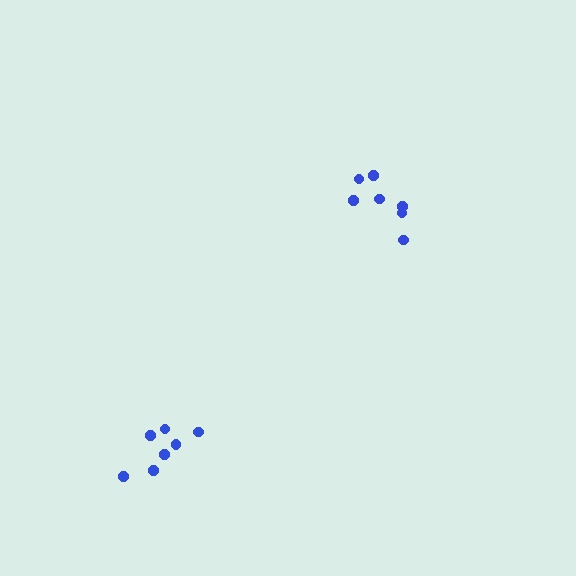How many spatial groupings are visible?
There are 2 spatial groupings.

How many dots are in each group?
Group 1: 7 dots, Group 2: 7 dots (14 total).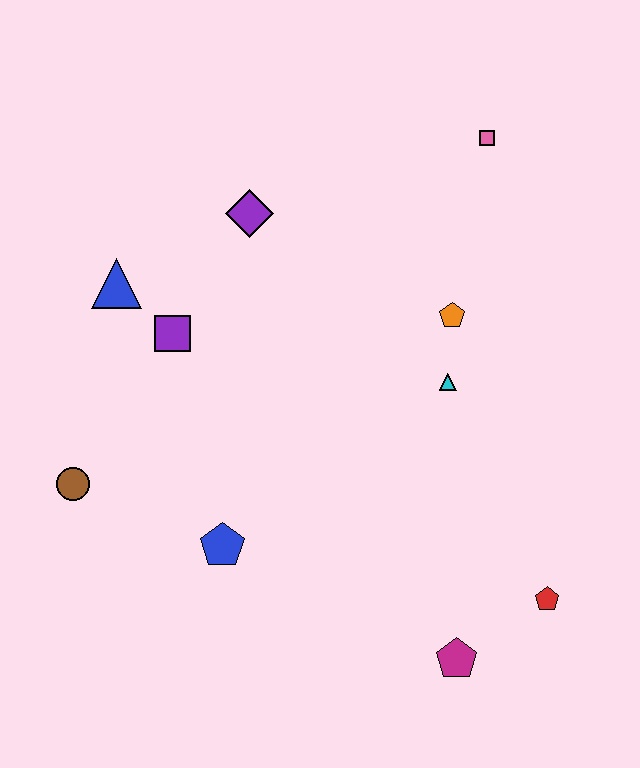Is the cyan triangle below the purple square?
Yes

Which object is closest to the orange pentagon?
The cyan triangle is closest to the orange pentagon.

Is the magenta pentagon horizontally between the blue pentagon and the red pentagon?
Yes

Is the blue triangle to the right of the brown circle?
Yes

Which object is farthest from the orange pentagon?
The brown circle is farthest from the orange pentagon.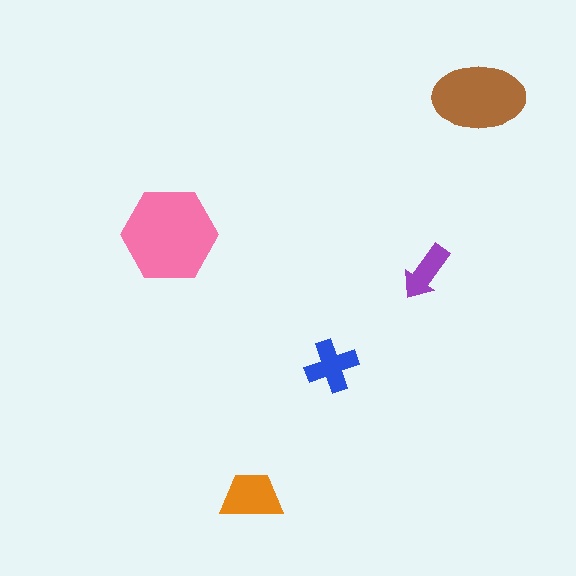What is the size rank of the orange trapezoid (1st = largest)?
3rd.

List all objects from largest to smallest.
The pink hexagon, the brown ellipse, the orange trapezoid, the blue cross, the purple arrow.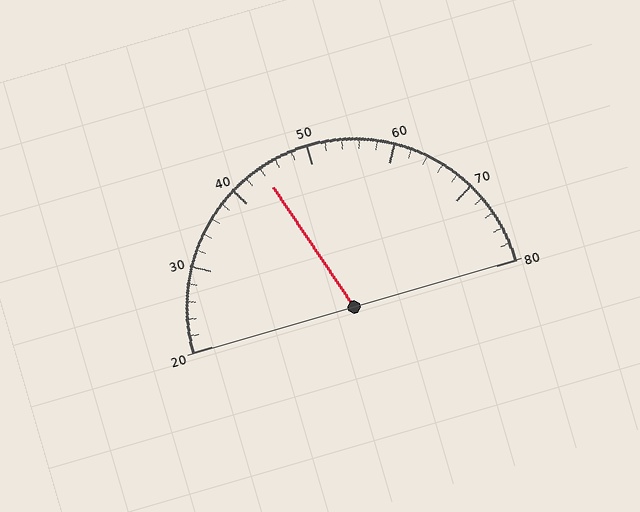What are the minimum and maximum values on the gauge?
The gauge ranges from 20 to 80.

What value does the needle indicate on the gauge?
The needle indicates approximately 44.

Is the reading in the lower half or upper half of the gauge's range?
The reading is in the lower half of the range (20 to 80).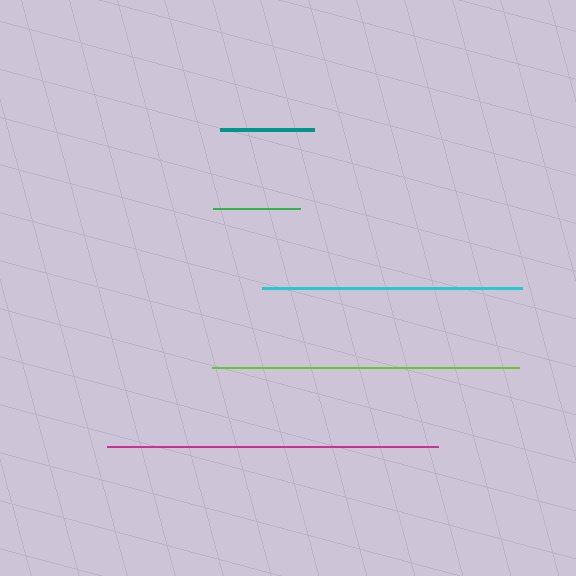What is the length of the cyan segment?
The cyan segment is approximately 260 pixels long.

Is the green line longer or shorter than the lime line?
The lime line is longer than the green line.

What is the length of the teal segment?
The teal segment is approximately 94 pixels long.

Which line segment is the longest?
The magenta line is the longest at approximately 330 pixels.